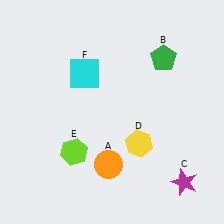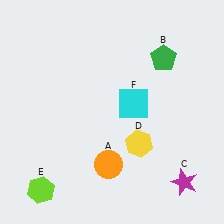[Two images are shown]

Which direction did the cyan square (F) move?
The cyan square (F) moved right.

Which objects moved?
The objects that moved are: the lime hexagon (E), the cyan square (F).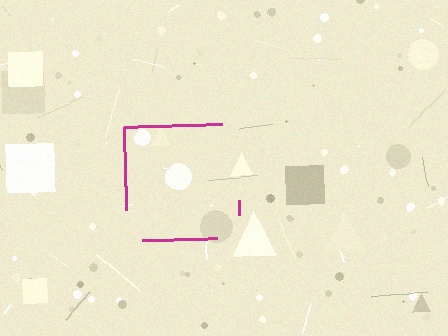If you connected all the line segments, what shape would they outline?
They would outline a square.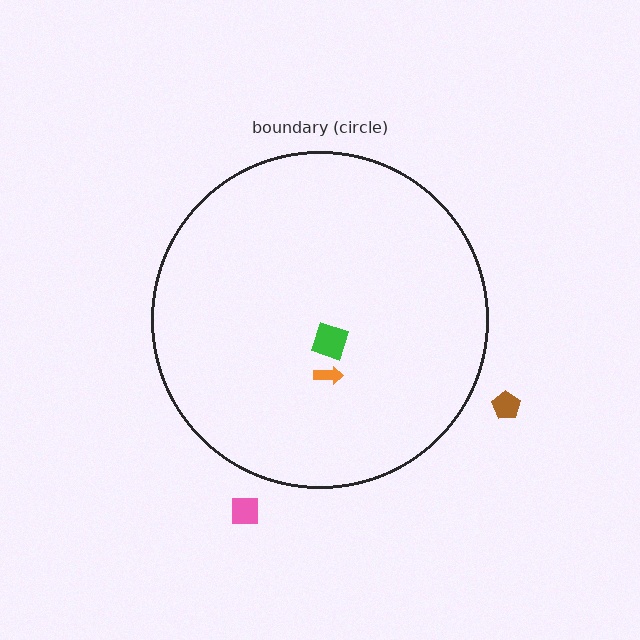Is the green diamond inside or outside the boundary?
Inside.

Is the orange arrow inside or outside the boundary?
Inside.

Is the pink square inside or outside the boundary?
Outside.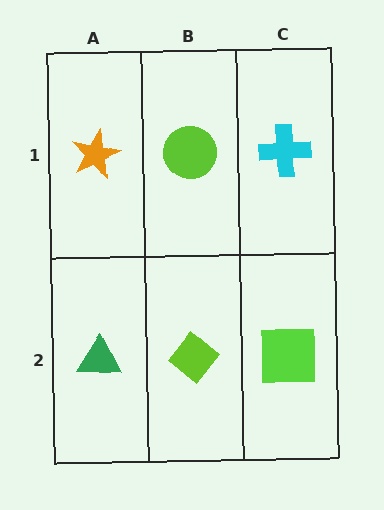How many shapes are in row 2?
3 shapes.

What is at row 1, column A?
An orange star.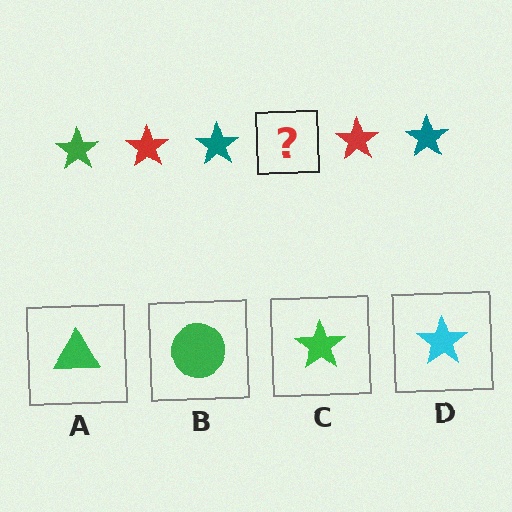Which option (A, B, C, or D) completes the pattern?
C.